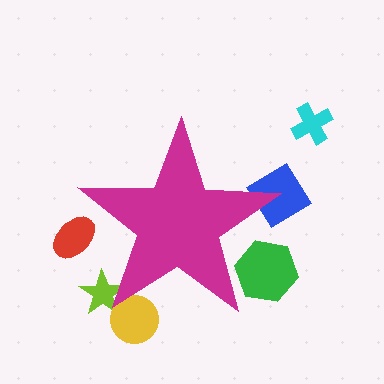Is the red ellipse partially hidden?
Yes, the red ellipse is partially hidden behind the magenta star.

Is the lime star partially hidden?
Yes, the lime star is partially hidden behind the magenta star.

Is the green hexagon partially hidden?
Yes, the green hexagon is partially hidden behind the magenta star.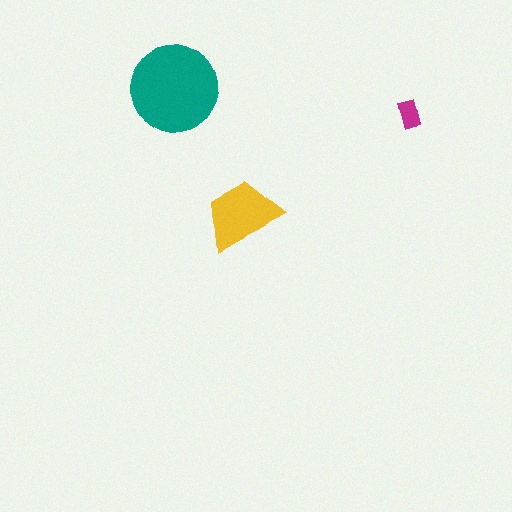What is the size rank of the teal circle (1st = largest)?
1st.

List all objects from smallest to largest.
The magenta rectangle, the yellow trapezoid, the teal circle.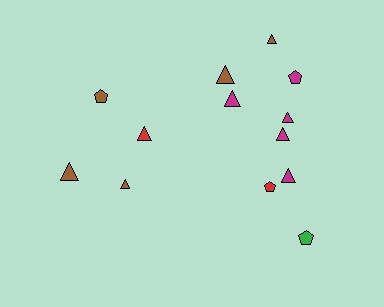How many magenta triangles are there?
There are 4 magenta triangles.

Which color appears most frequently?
Magenta, with 5 objects.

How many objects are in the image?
There are 13 objects.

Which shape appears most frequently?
Triangle, with 9 objects.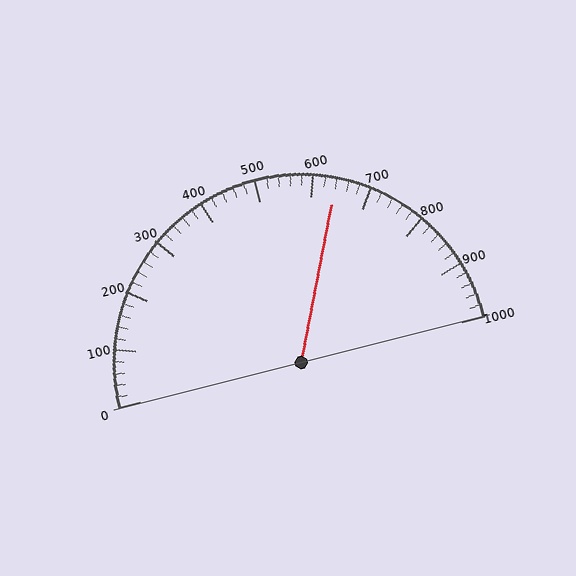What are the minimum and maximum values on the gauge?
The gauge ranges from 0 to 1000.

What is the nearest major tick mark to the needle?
The nearest major tick mark is 600.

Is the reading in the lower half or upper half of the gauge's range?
The reading is in the upper half of the range (0 to 1000).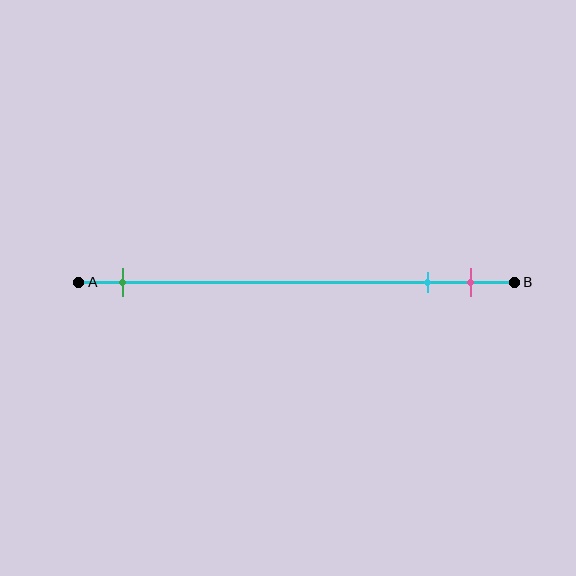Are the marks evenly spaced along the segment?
No, the marks are not evenly spaced.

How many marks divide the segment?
There are 3 marks dividing the segment.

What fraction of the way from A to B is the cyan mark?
The cyan mark is approximately 80% (0.8) of the way from A to B.